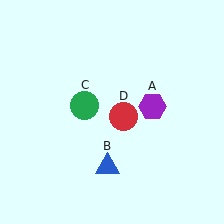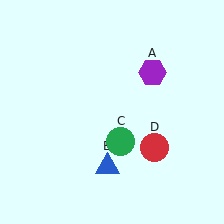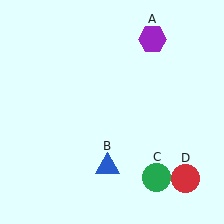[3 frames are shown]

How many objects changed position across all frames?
3 objects changed position: purple hexagon (object A), green circle (object C), red circle (object D).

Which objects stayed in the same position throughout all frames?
Blue triangle (object B) remained stationary.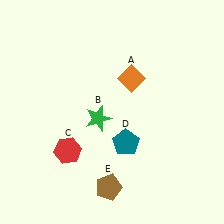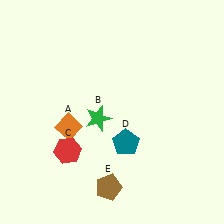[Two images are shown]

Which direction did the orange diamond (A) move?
The orange diamond (A) moved left.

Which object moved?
The orange diamond (A) moved left.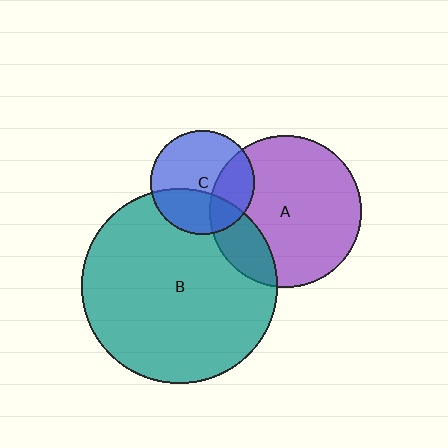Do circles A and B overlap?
Yes.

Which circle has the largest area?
Circle B (teal).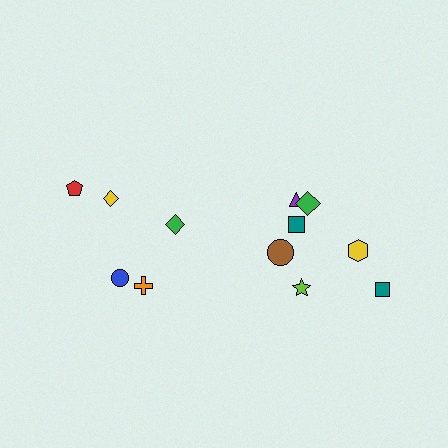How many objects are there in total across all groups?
There are 12 objects.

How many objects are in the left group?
There are 5 objects.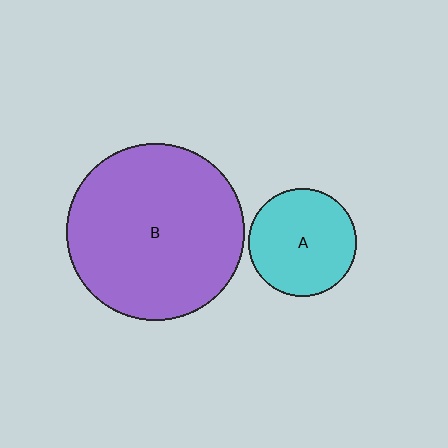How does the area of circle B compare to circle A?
Approximately 2.7 times.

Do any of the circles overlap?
No, none of the circles overlap.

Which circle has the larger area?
Circle B (purple).